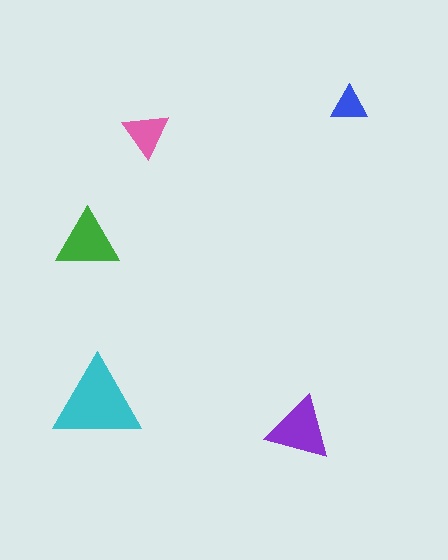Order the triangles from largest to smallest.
the cyan one, the purple one, the green one, the pink one, the blue one.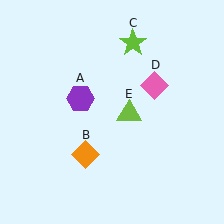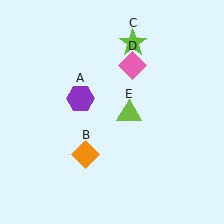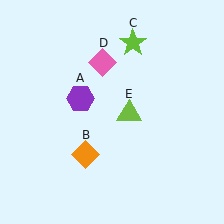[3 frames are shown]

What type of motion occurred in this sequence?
The pink diamond (object D) rotated counterclockwise around the center of the scene.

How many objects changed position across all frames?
1 object changed position: pink diamond (object D).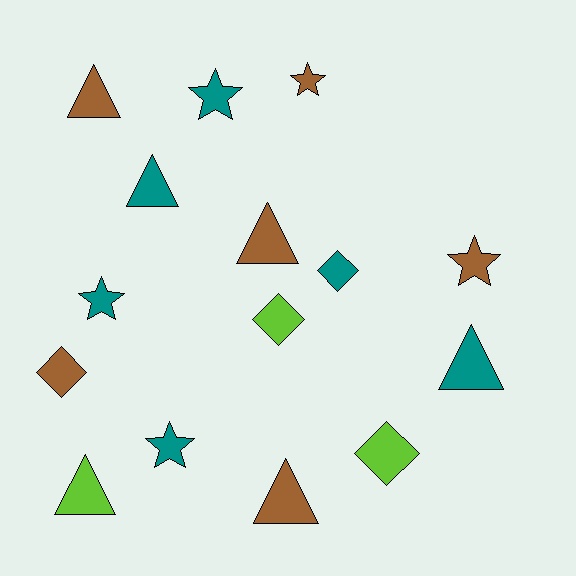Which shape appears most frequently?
Triangle, with 6 objects.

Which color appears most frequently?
Teal, with 6 objects.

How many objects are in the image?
There are 15 objects.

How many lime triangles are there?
There is 1 lime triangle.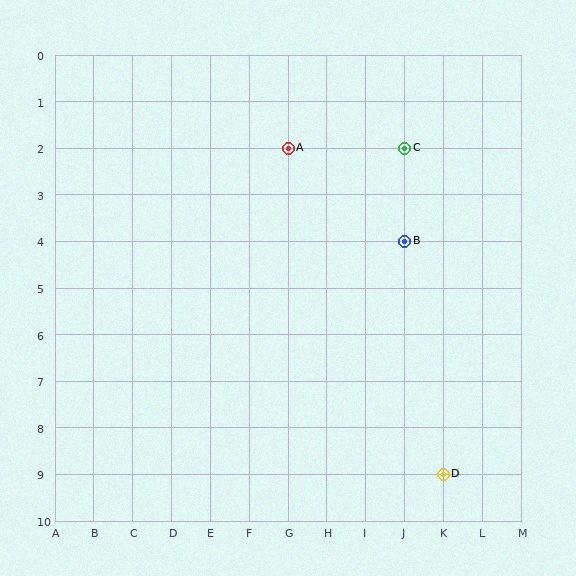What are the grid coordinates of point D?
Point D is at grid coordinates (K, 9).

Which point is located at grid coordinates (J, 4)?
Point B is at (J, 4).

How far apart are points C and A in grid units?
Points C and A are 3 columns apart.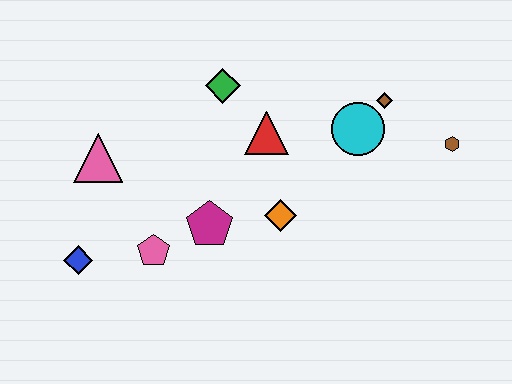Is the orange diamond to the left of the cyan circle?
Yes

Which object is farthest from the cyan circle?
The blue diamond is farthest from the cyan circle.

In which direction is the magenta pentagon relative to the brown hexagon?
The magenta pentagon is to the left of the brown hexagon.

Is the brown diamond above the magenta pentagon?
Yes